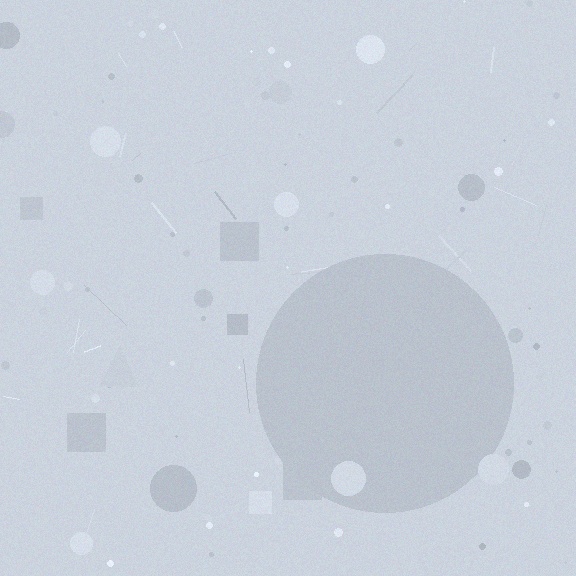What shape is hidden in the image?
A circle is hidden in the image.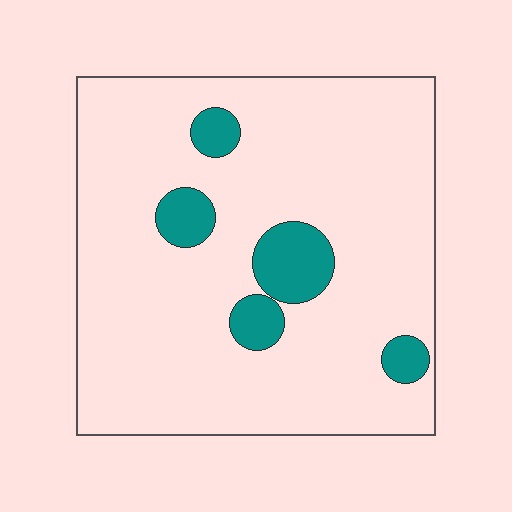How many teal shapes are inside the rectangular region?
5.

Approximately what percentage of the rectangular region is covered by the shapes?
Approximately 10%.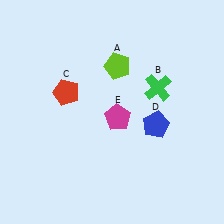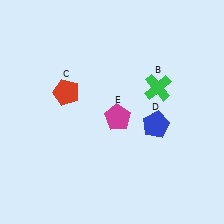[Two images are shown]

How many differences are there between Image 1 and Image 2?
There is 1 difference between the two images.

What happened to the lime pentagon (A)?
The lime pentagon (A) was removed in Image 2. It was in the top-right area of Image 1.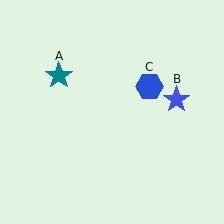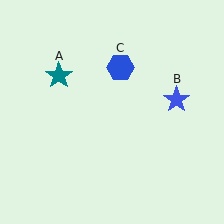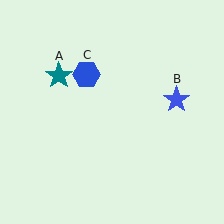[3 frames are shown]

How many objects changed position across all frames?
1 object changed position: blue hexagon (object C).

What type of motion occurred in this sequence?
The blue hexagon (object C) rotated counterclockwise around the center of the scene.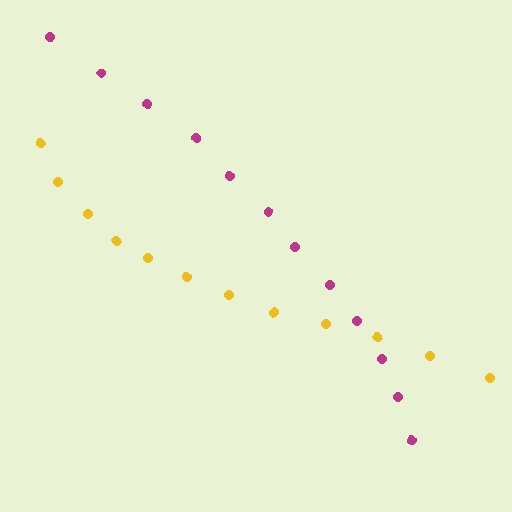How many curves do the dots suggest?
There are 2 distinct paths.